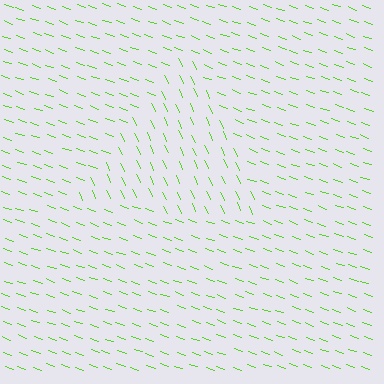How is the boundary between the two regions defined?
The boundary is defined purely by a change in line orientation (approximately 45 degrees difference). All lines are the same color and thickness.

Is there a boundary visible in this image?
Yes, there is a texture boundary formed by a change in line orientation.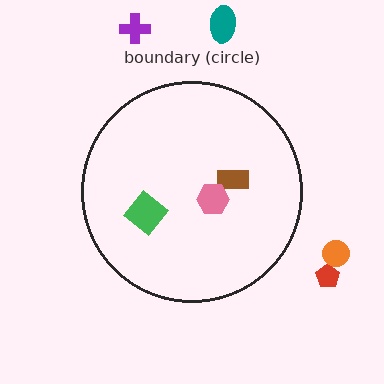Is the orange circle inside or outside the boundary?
Outside.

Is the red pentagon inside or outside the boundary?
Outside.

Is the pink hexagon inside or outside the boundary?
Inside.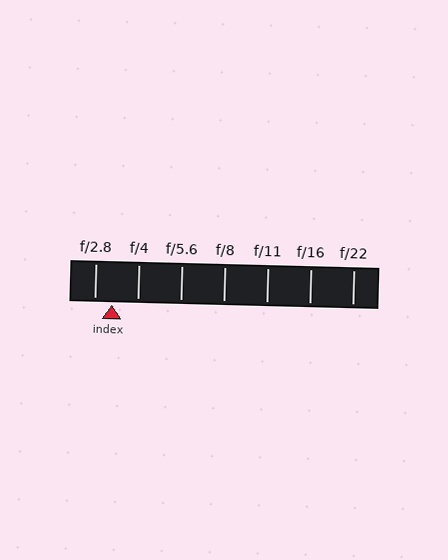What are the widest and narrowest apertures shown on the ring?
The widest aperture shown is f/2.8 and the narrowest is f/22.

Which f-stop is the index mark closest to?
The index mark is closest to f/2.8.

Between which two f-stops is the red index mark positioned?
The index mark is between f/2.8 and f/4.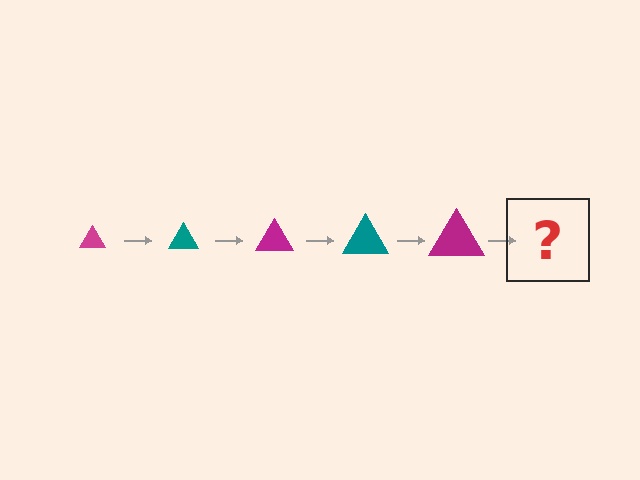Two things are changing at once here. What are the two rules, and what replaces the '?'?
The two rules are that the triangle grows larger each step and the color cycles through magenta and teal. The '?' should be a teal triangle, larger than the previous one.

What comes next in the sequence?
The next element should be a teal triangle, larger than the previous one.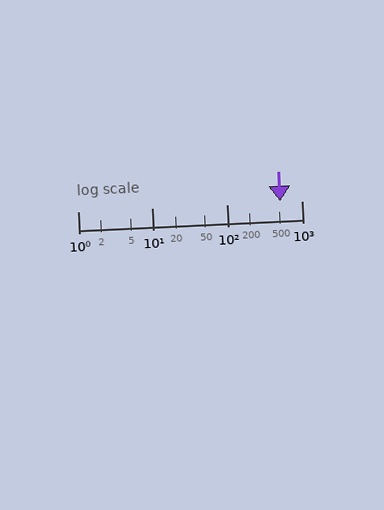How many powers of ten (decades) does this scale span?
The scale spans 3 decades, from 1 to 1000.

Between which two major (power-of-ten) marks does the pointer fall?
The pointer is between 100 and 1000.